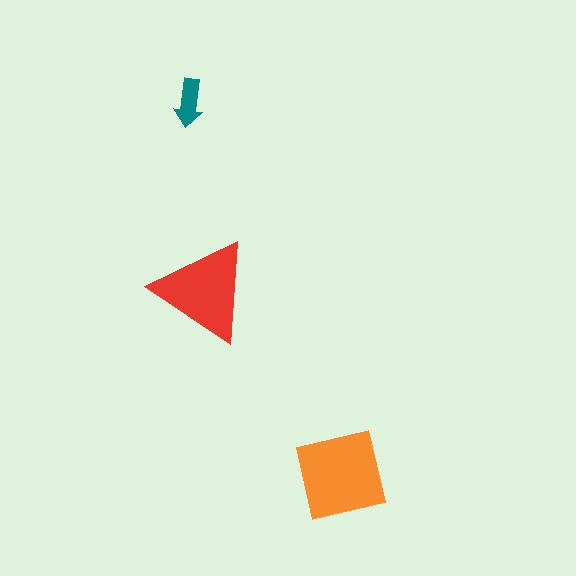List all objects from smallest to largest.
The teal arrow, the red triangle, the orange square.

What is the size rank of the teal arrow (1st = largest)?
3rd.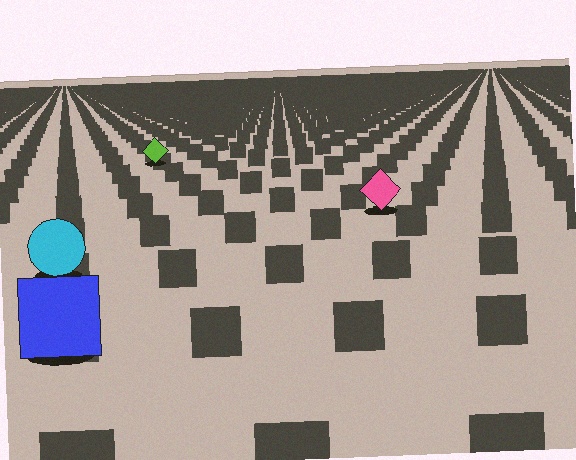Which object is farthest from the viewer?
The lime diamond is farthest from the viewer. It appears smaller and the ground texture around it is denser.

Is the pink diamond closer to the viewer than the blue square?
No. The blue square is closer — you can tell from the texture gradient: the ground texture is coarser near it.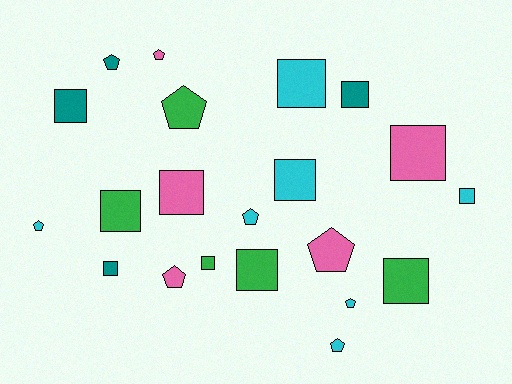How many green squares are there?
There are 4 green squares.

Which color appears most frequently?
Cyan, with 7 objects.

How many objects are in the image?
There are 21 objects.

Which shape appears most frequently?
Square, with 12 objects.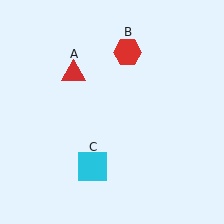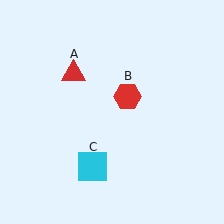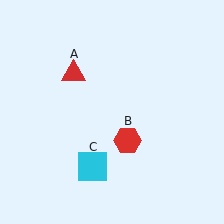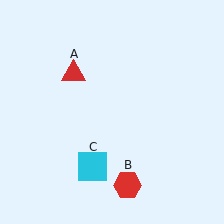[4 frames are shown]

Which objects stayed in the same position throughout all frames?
Red triangle (object A) and cyan square (object C) remained stationary.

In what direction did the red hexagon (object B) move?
The red hexagon (object B) moved down.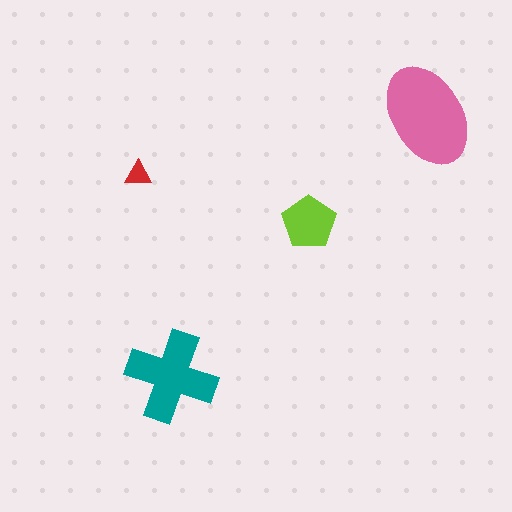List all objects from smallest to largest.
The red triangle, the lime pentagon, the teal cross, the pink ellipse.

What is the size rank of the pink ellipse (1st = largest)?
1st.